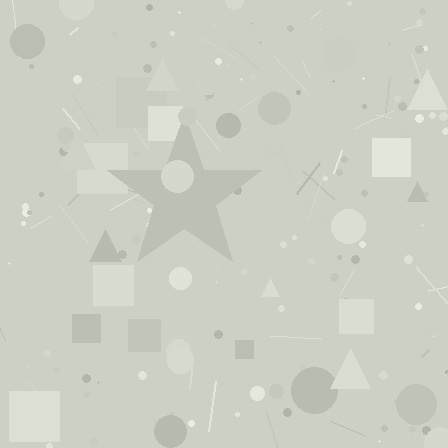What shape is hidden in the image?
A star is hidden in the image.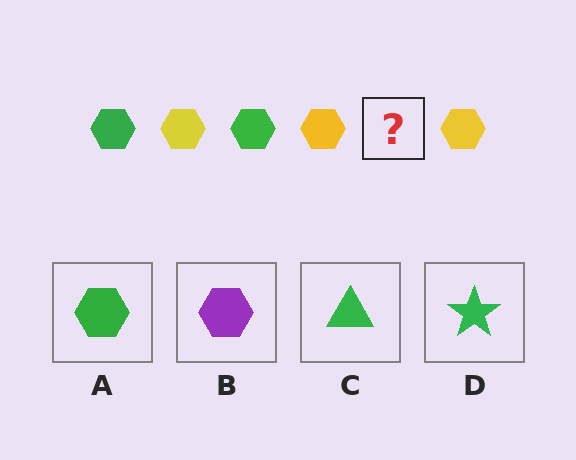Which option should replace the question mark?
Option A.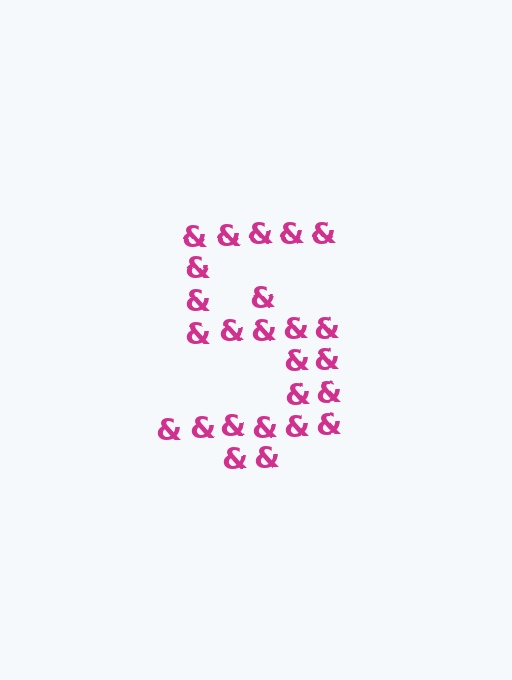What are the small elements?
The small elements are ampersands.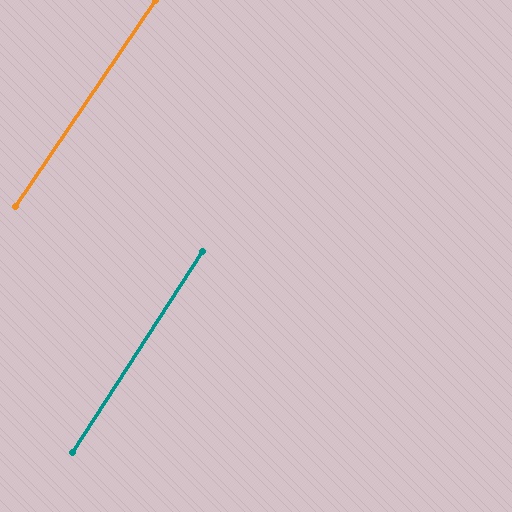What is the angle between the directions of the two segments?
Approximately 1 degree.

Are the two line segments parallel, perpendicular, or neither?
Parallel — their directions differ by only 1.3°.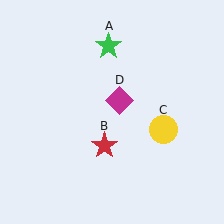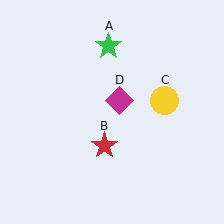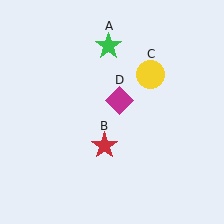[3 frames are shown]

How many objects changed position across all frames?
1 object changed position: yellow circle (object C).